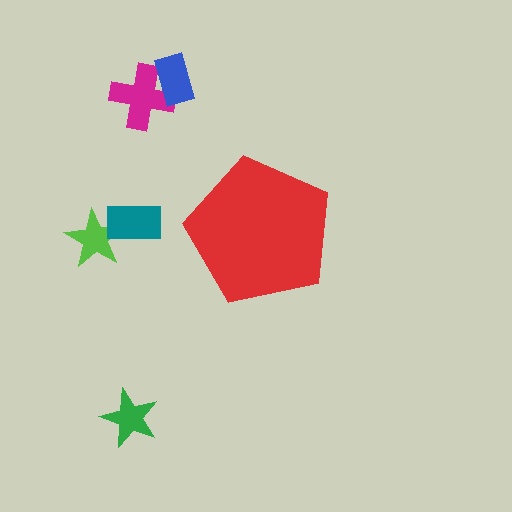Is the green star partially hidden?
No, the green star is fully visible.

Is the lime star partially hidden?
No, the lime star is fully visible.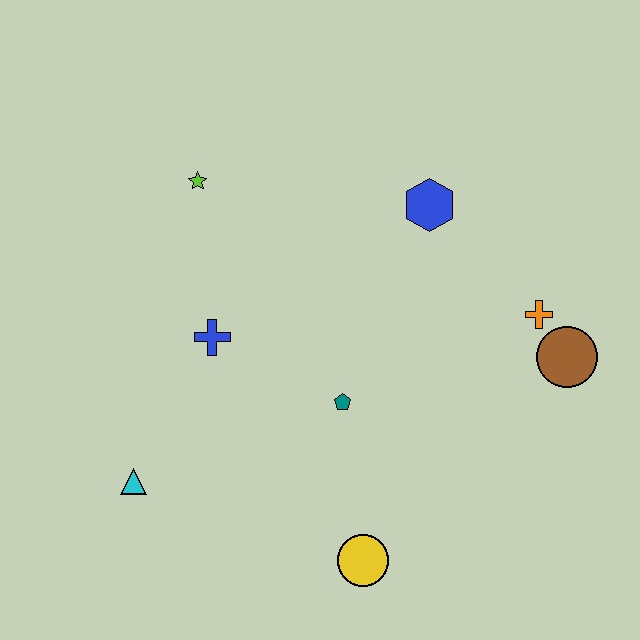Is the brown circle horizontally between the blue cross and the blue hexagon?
No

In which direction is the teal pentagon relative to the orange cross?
The teal pentagon is to the left of the orange cross.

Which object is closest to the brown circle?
The orange cross is closest to the brown circle.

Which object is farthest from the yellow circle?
The lime star is farthest from the yellow circle.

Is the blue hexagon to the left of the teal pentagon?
No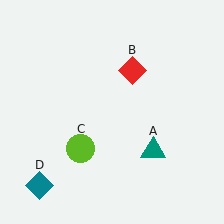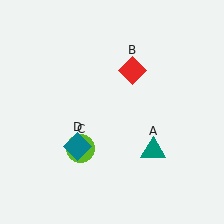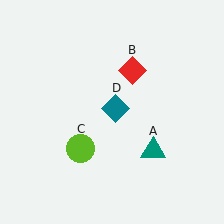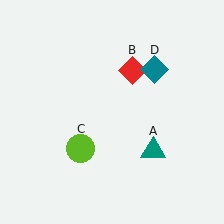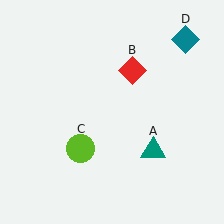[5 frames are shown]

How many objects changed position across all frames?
1 object changed position: teal diamond (object D).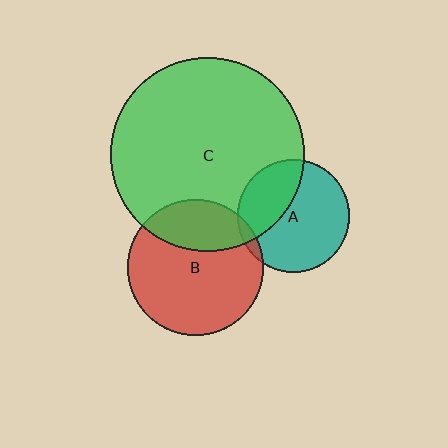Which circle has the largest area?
Circle C (green).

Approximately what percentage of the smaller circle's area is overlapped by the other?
Approximately 5%.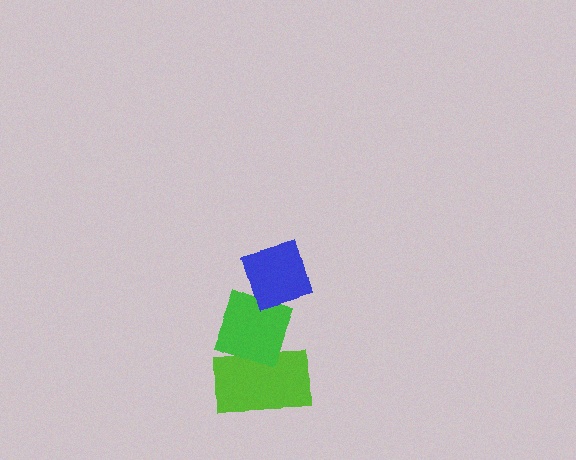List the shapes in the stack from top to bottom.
From top to bottom: the blue diamond, the green diamond, the lime rectangle.